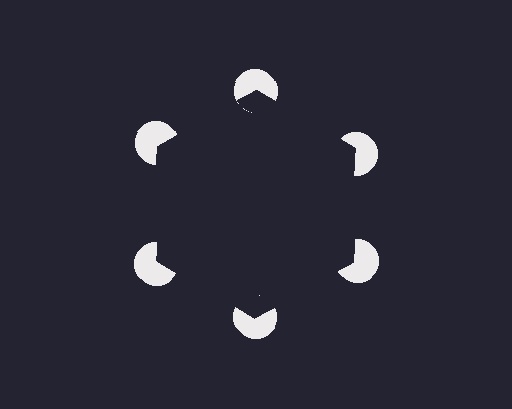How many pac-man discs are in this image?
There are 6 — one at each vertex of the illusory hexagon.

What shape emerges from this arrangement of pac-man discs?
An illusory hexagon — its edges are inferred from the aligned wedge cuts in the pac-man discs, not physically drawn.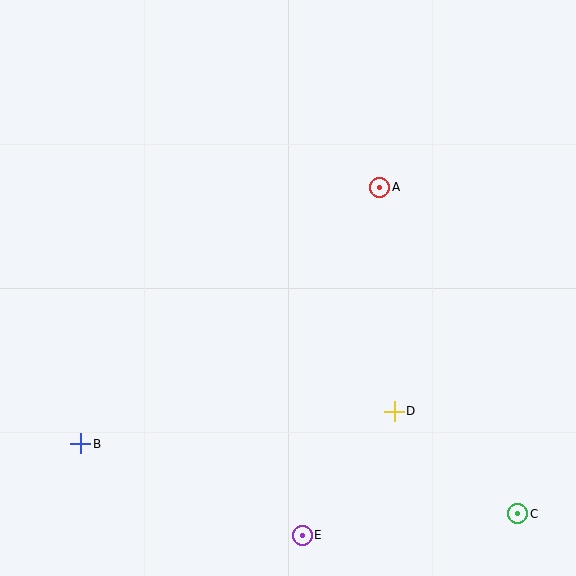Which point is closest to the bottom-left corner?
Point B is closest to the bottom-left corner.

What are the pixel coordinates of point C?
Point C is at (518, 514).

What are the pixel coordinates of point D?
Point D is at (394, 411).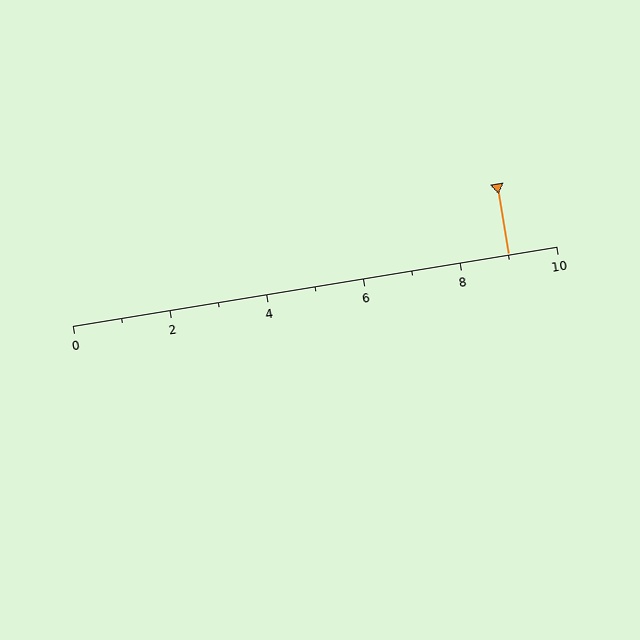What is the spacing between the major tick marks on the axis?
The major ticks are spaced 2 apart.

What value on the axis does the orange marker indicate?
The marker indicates approximately 9.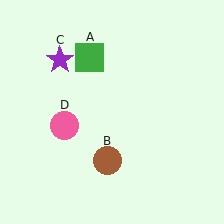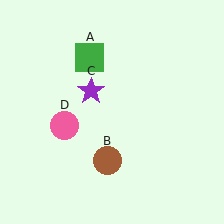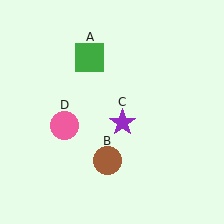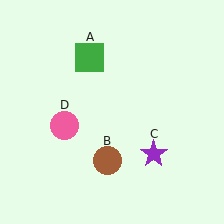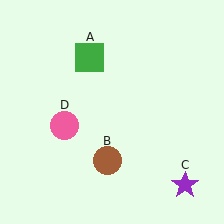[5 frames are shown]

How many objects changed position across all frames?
1 object changed position: purple star (object C).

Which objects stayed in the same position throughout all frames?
Green square (object A) and brown circle (object B) and pink circle (object D) remained stationary.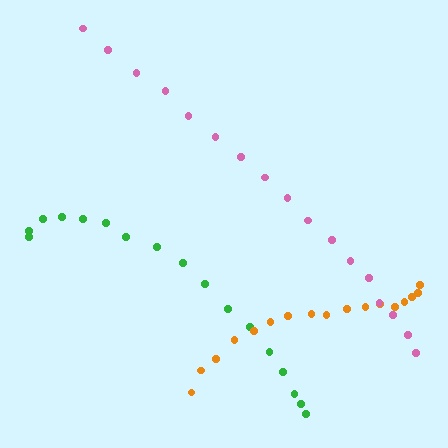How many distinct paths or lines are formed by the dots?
There are 3 distinct paths.